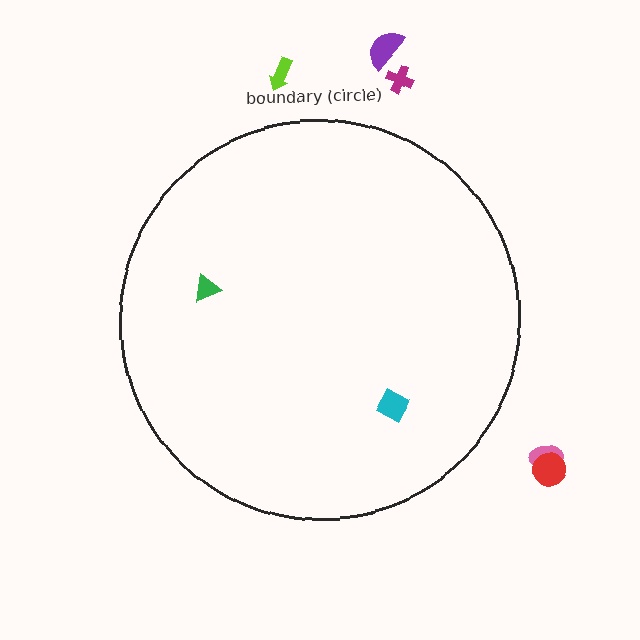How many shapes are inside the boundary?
2 inside, 5 outside.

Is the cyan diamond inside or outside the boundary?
Inside.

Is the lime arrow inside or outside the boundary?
Outside.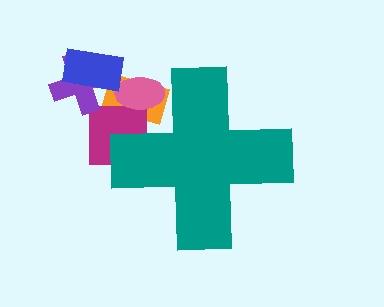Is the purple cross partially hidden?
No, the purple cross is fully visible.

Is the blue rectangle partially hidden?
No, the blue rectangle is fully visible.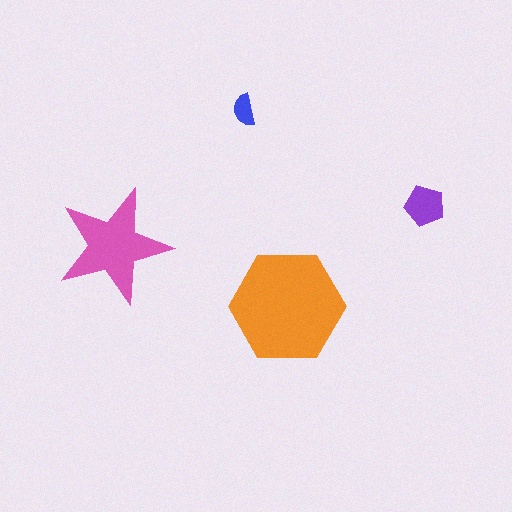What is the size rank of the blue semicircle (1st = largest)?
4th.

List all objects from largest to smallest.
The orange hexagon, the pink star, the purple pentagon, the blue semicircle.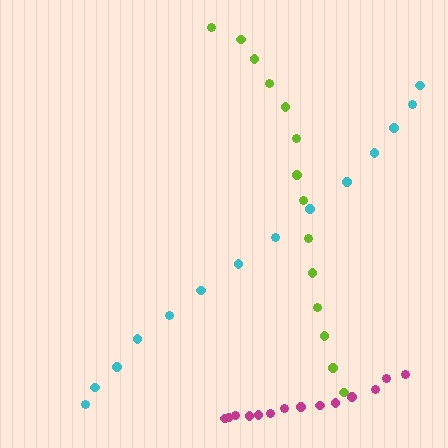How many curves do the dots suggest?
There are 3 distinct paths.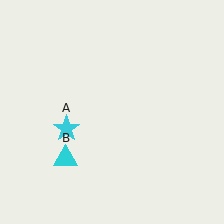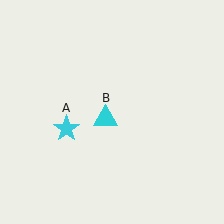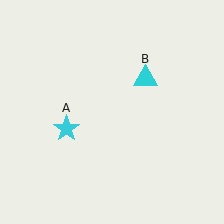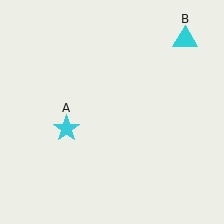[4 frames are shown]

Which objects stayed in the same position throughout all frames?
Cyan star (object A) remained stationary.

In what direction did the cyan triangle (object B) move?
The cyan triangle (object B) moved up and to the right.